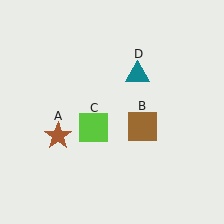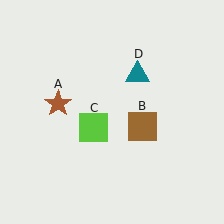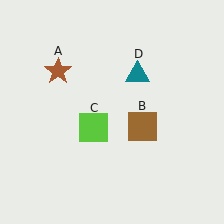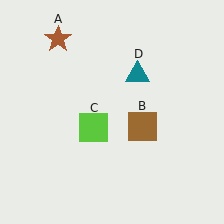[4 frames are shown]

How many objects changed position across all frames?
1 object changed position: brown star (object A).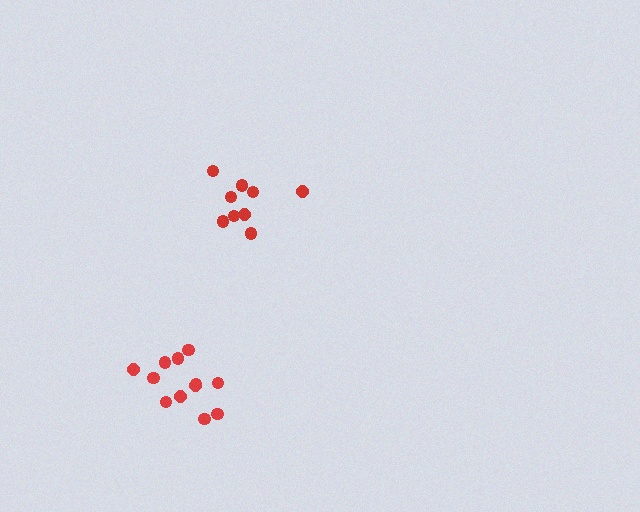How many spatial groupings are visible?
There are 2 spatial groupings.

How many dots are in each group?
Group 1: 9 dots, Group 2: 12 dots (21 total).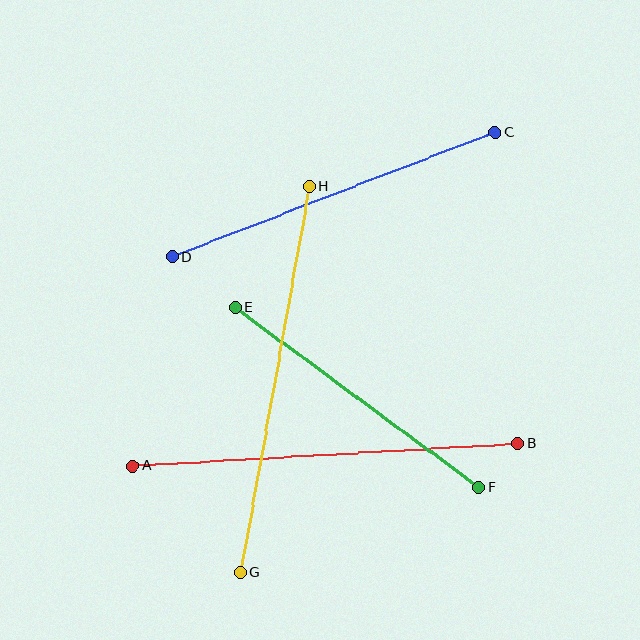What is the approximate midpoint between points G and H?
The midpoint is at approximately (275, 379) pixels.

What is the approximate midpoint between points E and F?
The midpoint is at approximately (357, 397) pixels.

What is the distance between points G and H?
The distance is approximately 392 pixels.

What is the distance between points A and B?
The distance is approximately 385 pixels.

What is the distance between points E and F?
The distance is approximately 303 pixels.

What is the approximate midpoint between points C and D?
The midpoint is at approximately (334, 195) pixels.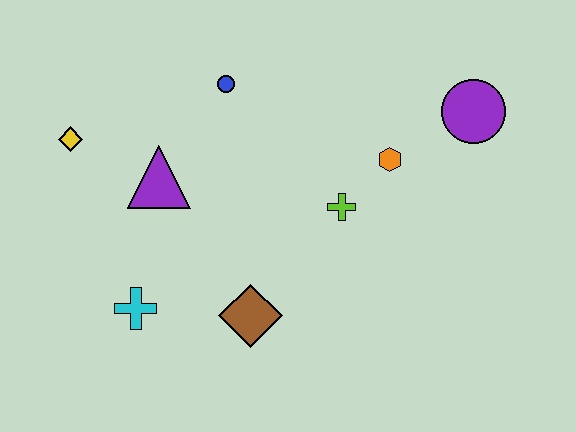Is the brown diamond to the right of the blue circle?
Yes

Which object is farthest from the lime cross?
The yellow diamond is farthest from the lime cross.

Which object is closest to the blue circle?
The purple triangle is closest to the blue circle.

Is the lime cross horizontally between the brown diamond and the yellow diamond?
No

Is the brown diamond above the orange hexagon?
No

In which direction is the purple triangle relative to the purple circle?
The purple triangle is to the left of the purple circle.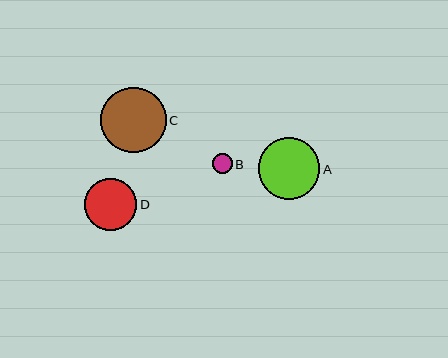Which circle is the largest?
Circle C is the largest with a size of approximately 65 pixels.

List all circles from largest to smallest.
From largest to smallest: C, A, D, B.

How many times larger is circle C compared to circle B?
Circle C is approximately 3.2 times the size of circle B.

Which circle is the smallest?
Circle B is the smallest with a size of approximately 20 pixels.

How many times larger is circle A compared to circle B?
Circle A is approximately 3.1 times the size of circle B.